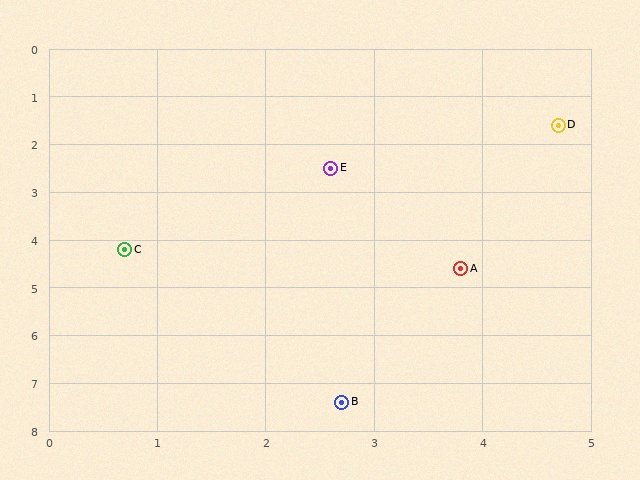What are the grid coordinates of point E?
Point E is at approximately (2.6, 2.5).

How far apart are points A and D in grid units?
Points A and D are about 3.1 grid units apart.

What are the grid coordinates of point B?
Point B is at approximately (2.7, 7.4).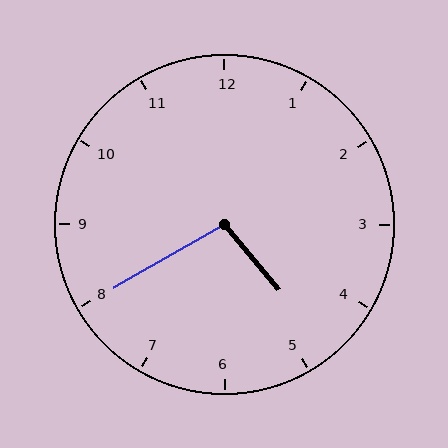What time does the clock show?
4:40.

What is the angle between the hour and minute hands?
Approximately 100 degrees.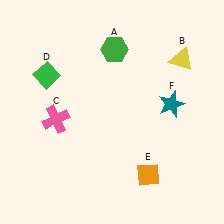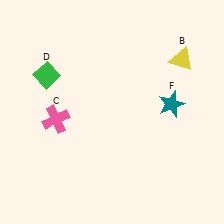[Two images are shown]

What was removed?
The green hexagon (A), the orange diamond (E) were removed in Image 2.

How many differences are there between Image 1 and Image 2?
There are 2 differences between the two images.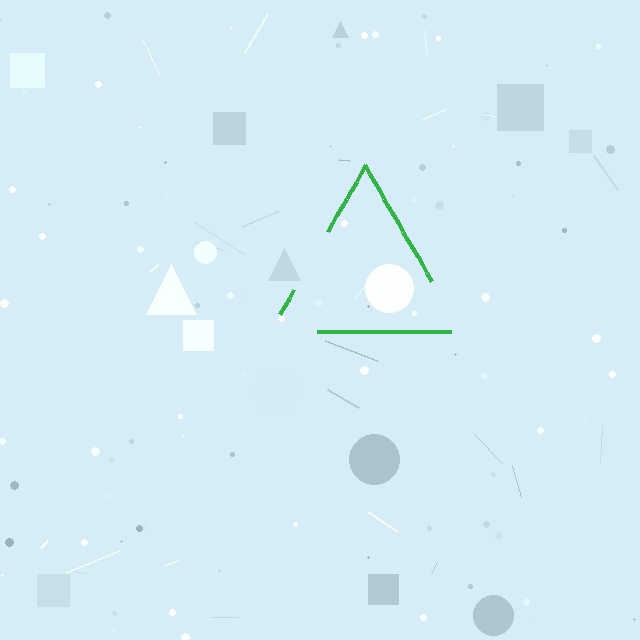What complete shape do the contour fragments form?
The contour fragments form a triangle.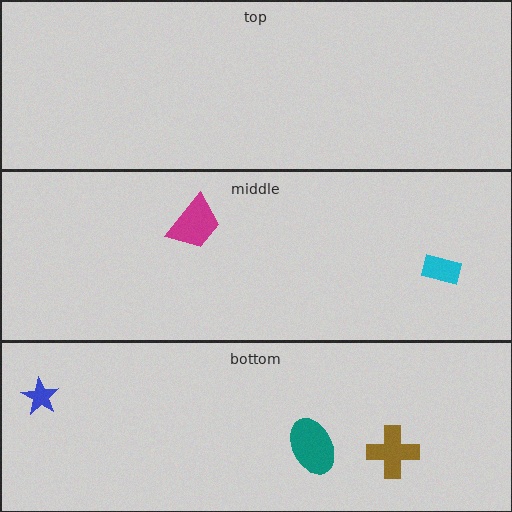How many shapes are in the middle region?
2.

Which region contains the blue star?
The bottom region.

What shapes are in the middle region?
The cyan rectangle, the magenta trapezoid.